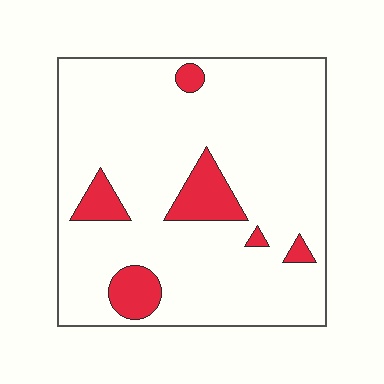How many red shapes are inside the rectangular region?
6.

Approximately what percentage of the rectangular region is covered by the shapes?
Approximately 10%.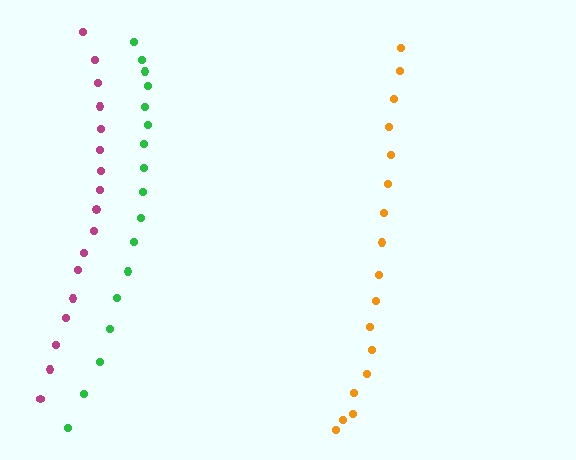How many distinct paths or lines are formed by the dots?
There are 3 distinct paths.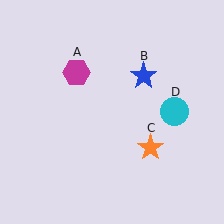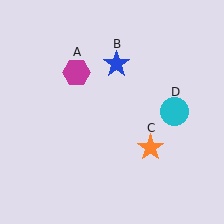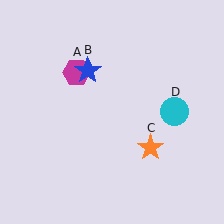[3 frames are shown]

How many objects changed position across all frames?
1 object changed position: blue star (object B).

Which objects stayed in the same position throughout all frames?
Magenta hexagon (object A) and orange star (object C) and cyan circle (object D) remained stationary.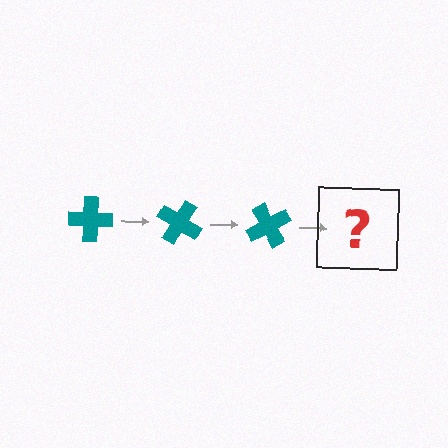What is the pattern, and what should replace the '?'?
The pattern is that the cross rotates 30 degrees each step. The '?' should be a teal cross rotated 90 degrees.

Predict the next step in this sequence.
The next step is a teal cross rotated 90 degrees.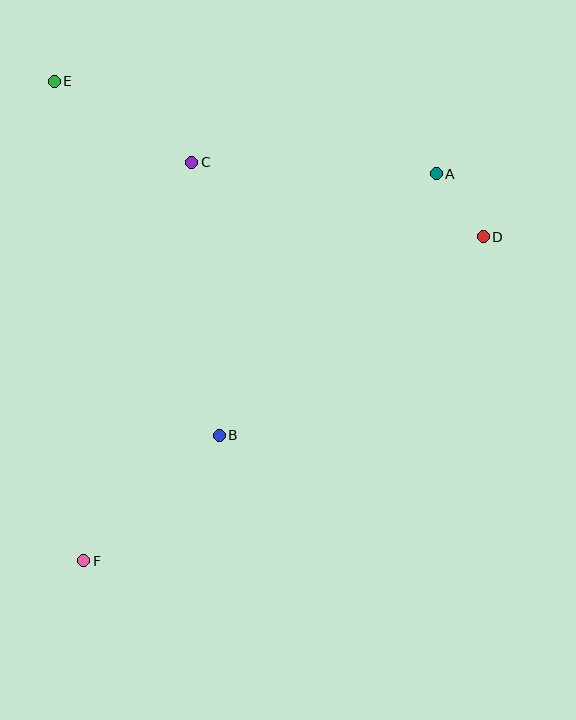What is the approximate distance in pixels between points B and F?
The distance between B and F is approximately 185 pixels.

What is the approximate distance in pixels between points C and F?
The distance between C and F is approximately 413 pixels.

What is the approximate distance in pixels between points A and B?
The distance between A and B is approximately 340 pixels.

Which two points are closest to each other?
Points A and D are closest to each other.